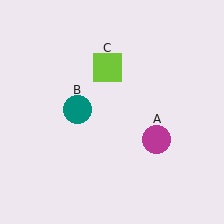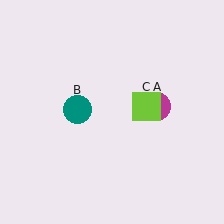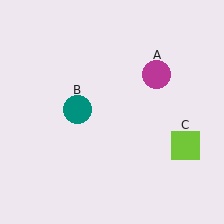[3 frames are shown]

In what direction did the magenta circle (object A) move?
The magenta circle (object A) moved up.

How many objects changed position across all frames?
2 objects changed position: magenta circle (object A), lime square (object C).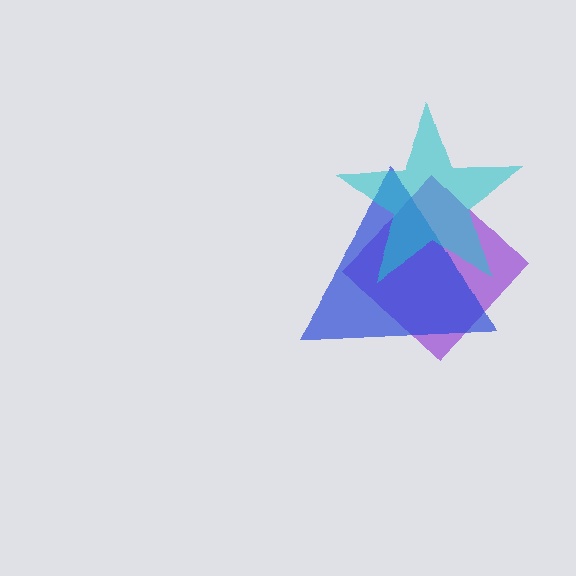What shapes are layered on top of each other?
The layered shapes are: a purple diamond, a blue triangle, a cyan star.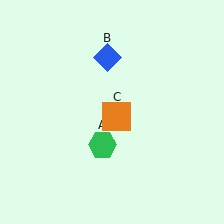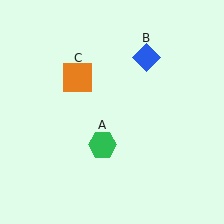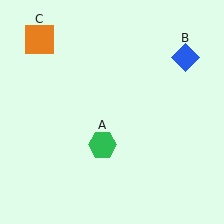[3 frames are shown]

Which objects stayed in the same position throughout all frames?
Green hexagon (object A) remained stationary.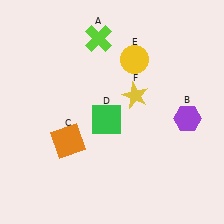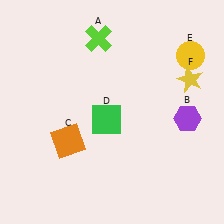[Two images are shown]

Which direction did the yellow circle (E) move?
The yellow circle (E) moved right.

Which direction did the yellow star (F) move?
The yellow star (F) moved right.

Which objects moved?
The objects that moved are: the yellow circle (E), the yellow star (F).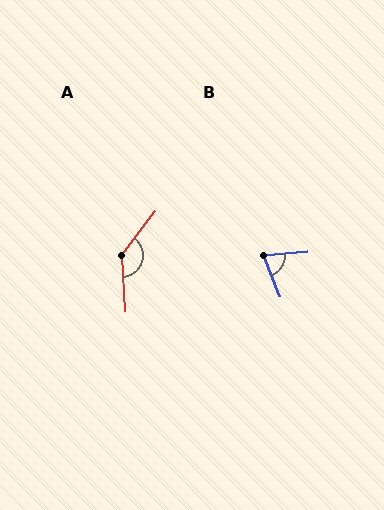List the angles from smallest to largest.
B (73°), A (139°).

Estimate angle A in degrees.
Approximately 139 degrees.